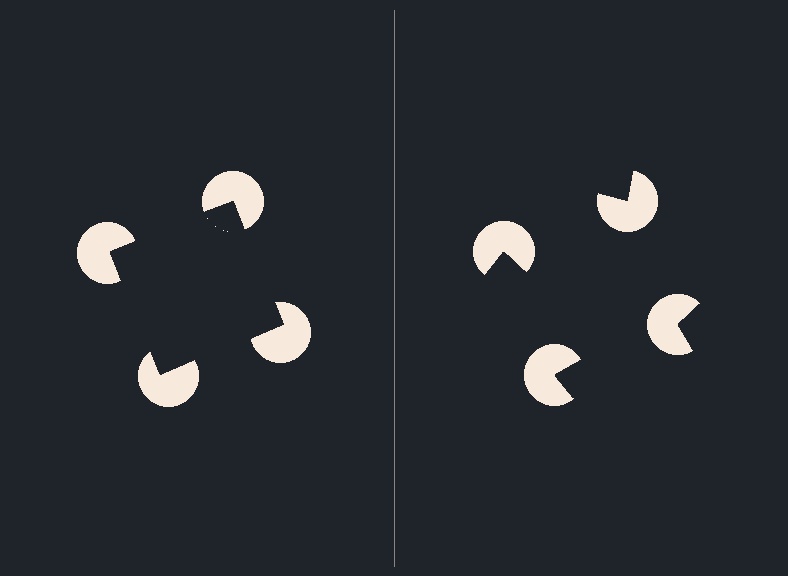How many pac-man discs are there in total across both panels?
8 — 4 on each side.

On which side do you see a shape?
An illusory square appears on the left side. On the right side the wedge cuts are rotated, so no coherent shape forms.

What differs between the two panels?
The pac-man discs are positioned identically on both sides; only the wedge orientations differ. On the left they align to a square; on the right they are misaligned.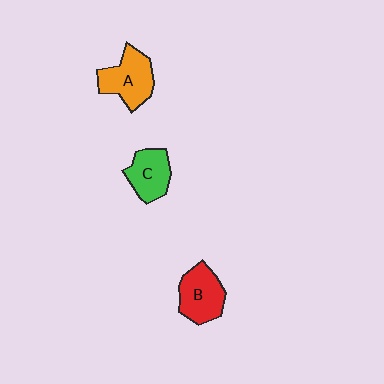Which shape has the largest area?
Shape A (orange).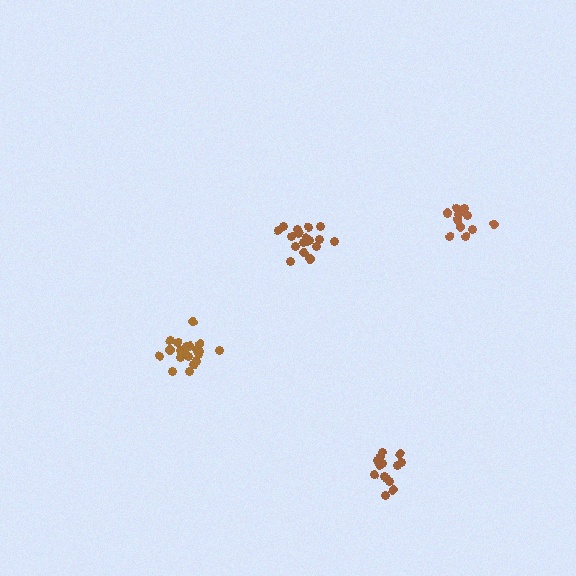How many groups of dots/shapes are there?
There are 4 groups.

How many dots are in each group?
Group 1: 14 dots, Group 2: 18 dots, Group 3: 20 dots, Group 4: 14 dots (66 total).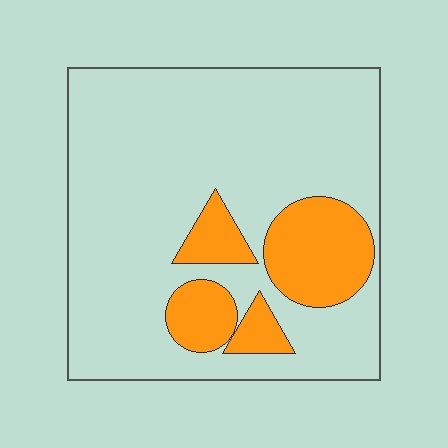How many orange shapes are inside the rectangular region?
4.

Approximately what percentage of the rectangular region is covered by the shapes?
Approximately 20%.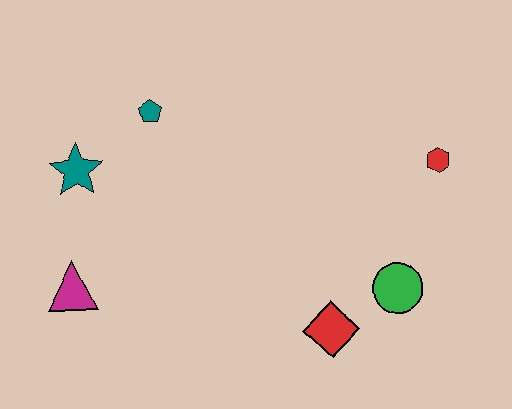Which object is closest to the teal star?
The teal pentagon is closest to the teal star.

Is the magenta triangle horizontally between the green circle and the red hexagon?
No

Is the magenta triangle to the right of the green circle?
No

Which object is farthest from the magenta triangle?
The red hexagon is farthest from the magenta triangle.